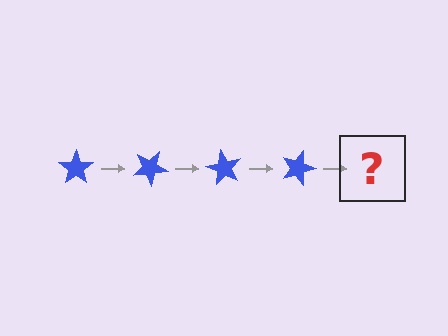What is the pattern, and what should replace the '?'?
The pattern is that the star rotates 30 degrees each step. The '?' should be a blue star rotated 120 degrees.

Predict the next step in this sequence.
The next step is a blue star rotated 120 degrees.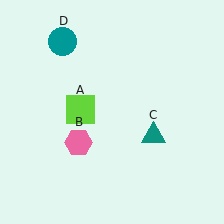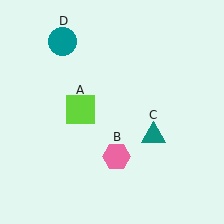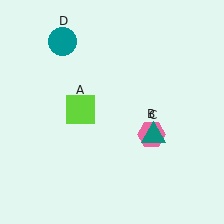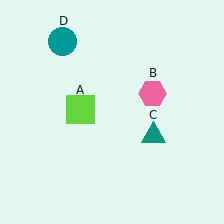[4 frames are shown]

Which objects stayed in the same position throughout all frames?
Lime square (object A) and teal triangle (object C) and teal circle (object D) remained stationary.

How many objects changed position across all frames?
1 object changed position: pink hexagon (object B).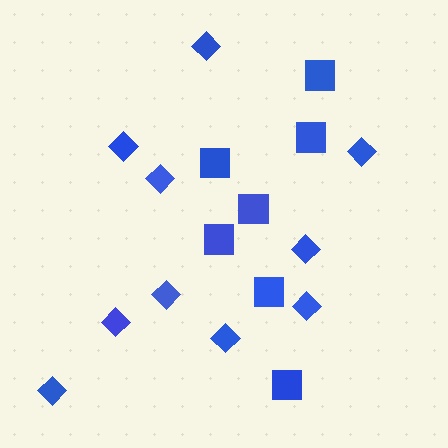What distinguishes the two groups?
There are 2 groups: one group of diamonds (10) and one group of squares (7).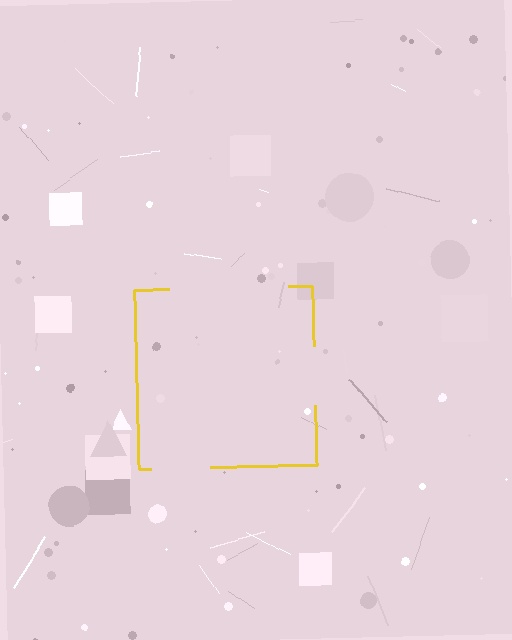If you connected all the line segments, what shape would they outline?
They would outline a square.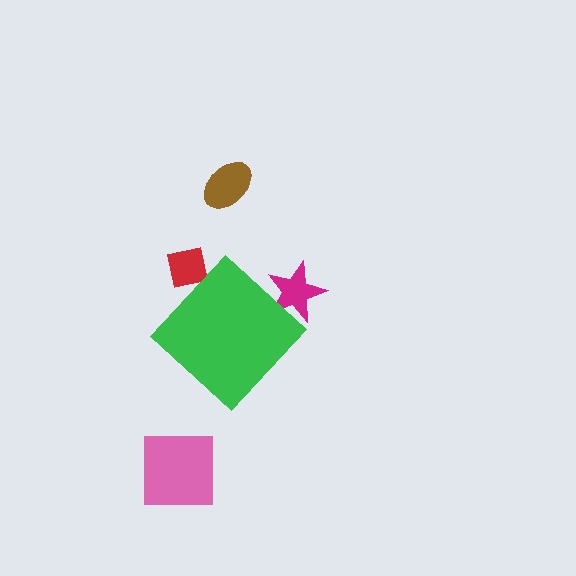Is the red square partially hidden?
Yes, the red square is partially hidden behind the green diamond.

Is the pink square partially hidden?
No, the pink square is fully visible.